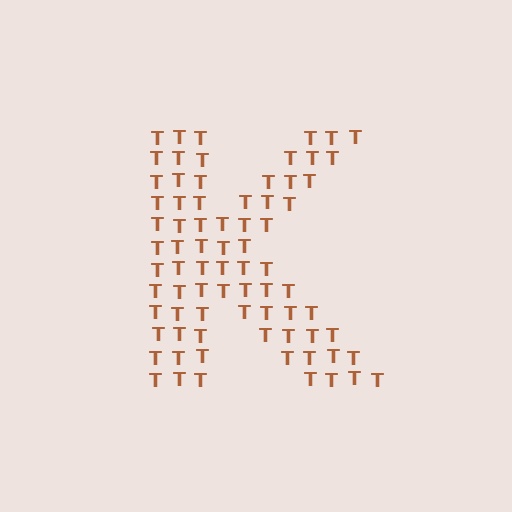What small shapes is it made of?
It is made of small letter T's.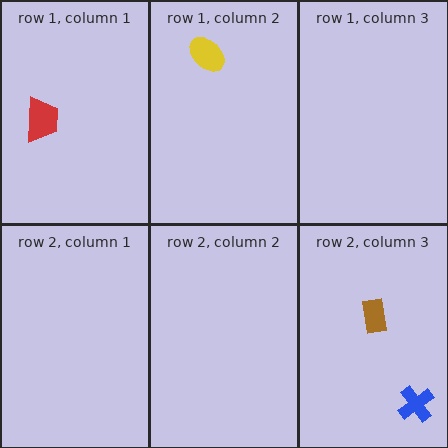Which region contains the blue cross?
The row 2, column 3 region.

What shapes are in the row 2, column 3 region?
The blue cross, the brown rectangle.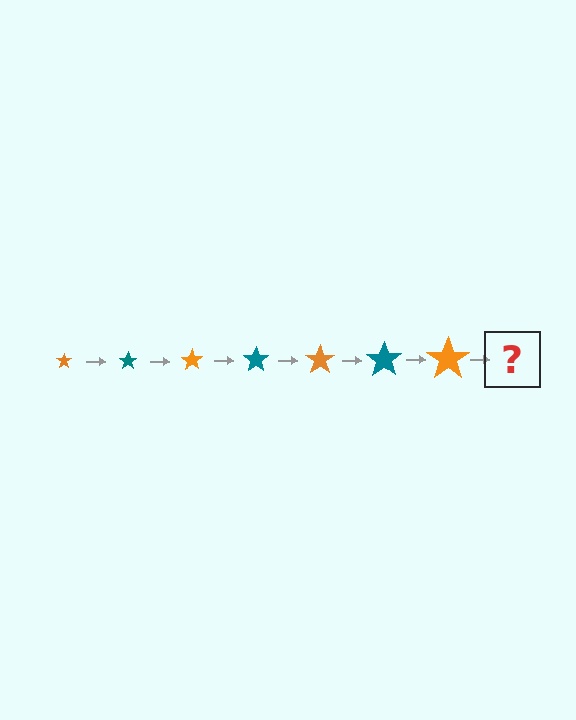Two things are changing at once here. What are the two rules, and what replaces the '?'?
The two rules are that the star grows larger each step and the color cycles through orange and teal. The '?' should be a teal star, larger than the previous one.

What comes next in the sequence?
The next element should be a teal star, larger than the previous one.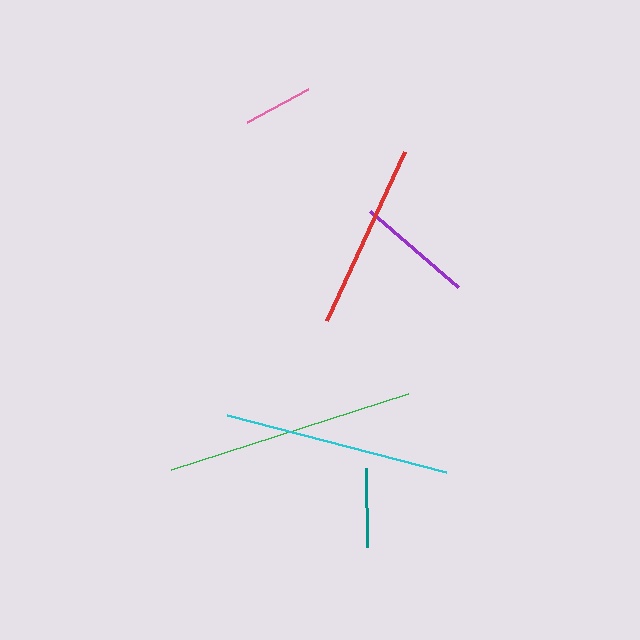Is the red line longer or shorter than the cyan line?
The cyan line is longer than the red line.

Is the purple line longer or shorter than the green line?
The green line is longer than the purple line.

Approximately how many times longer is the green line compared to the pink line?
The green line is approximately 3.6 times the length of the pink line.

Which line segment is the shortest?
The pink line is the shortest at approximately 69 pixels.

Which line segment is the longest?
The green line is the longest at approximately 249 pixels.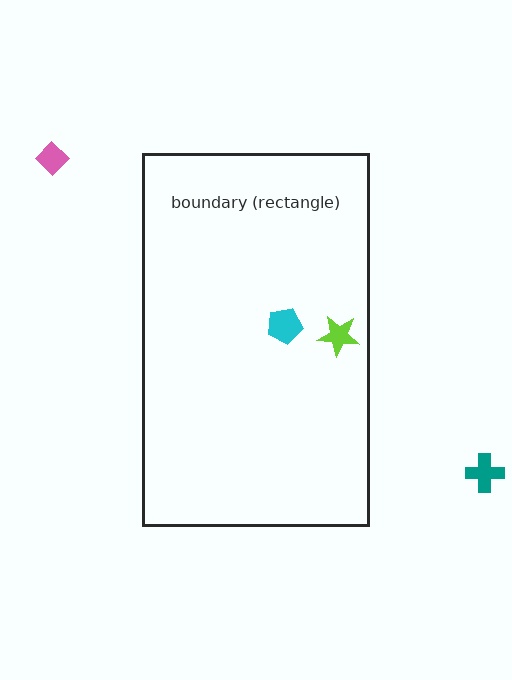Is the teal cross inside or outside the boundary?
Outside.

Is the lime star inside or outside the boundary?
Inside.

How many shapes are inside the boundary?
2 inside, 2 outside.